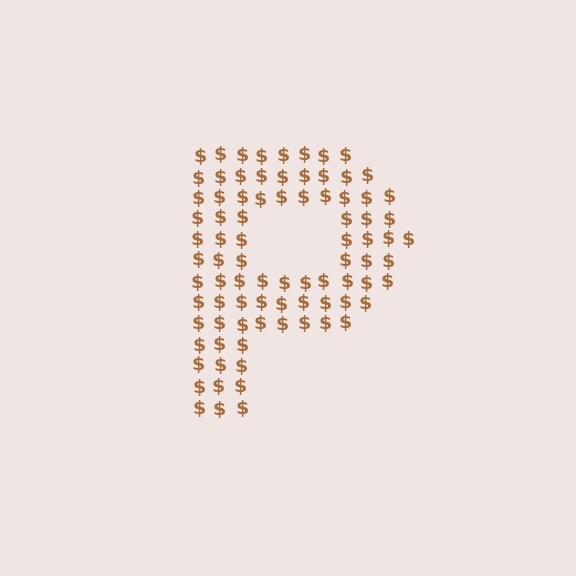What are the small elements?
The small elements are dollar signs.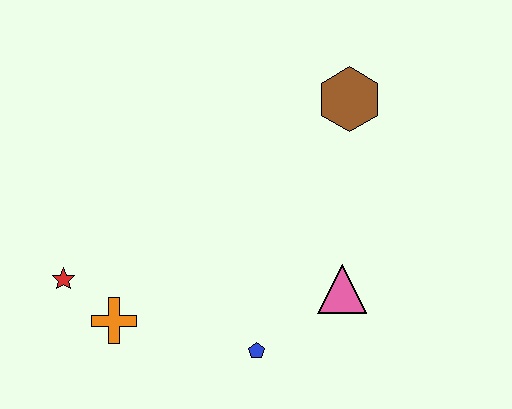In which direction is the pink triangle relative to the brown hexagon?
The pink triangle is below the brown hexagon.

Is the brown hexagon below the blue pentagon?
No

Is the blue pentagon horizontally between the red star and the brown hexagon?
Yes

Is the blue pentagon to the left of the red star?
No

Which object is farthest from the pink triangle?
The red star is farthest from the pink triangle.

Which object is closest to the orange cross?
The red star is closest to the orange cross.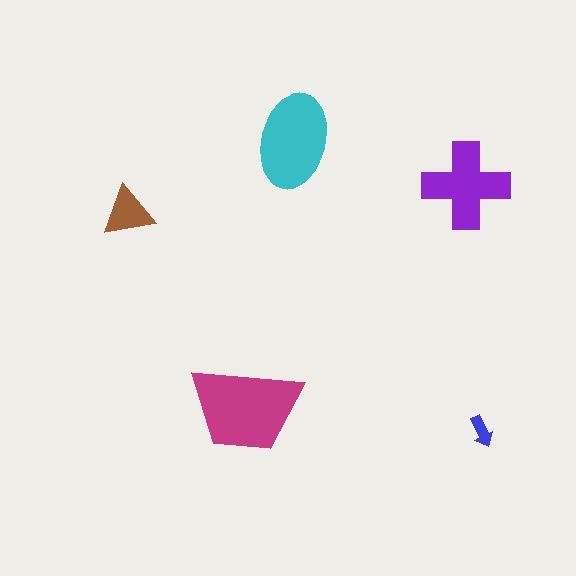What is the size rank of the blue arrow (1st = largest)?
5th.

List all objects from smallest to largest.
The blue arrow, the brown triangle, the purple cross, the cyan ellipse, the magenta trapezoid.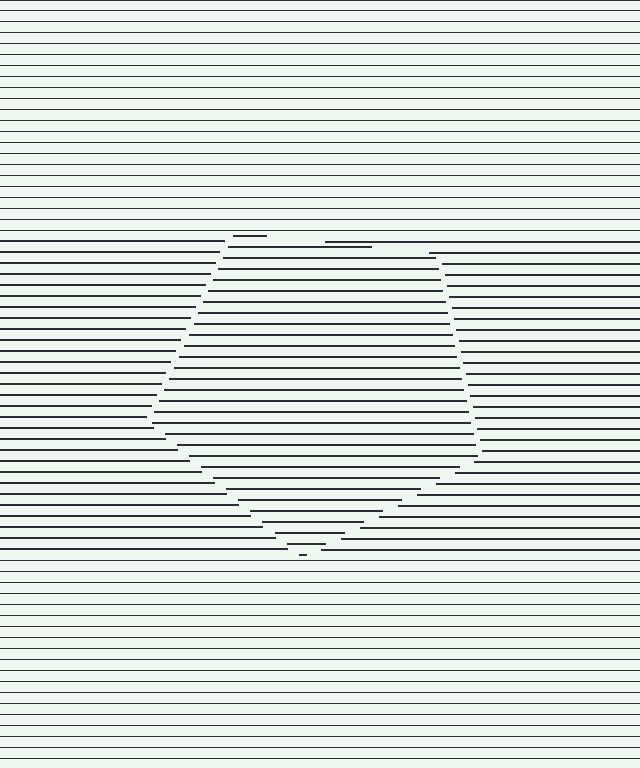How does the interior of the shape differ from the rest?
The interior of the shape contains the same grating, shifted by half a period — the contour is defined by the phase discontinuity where line-ends from the inner and outer gratings abut.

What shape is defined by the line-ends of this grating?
An illusory pentagon. The interior of the shape contains the same grating, shifted by half a period — the contour is defined by the phase discontinuity where line-ends from the inner and outer gratings abut.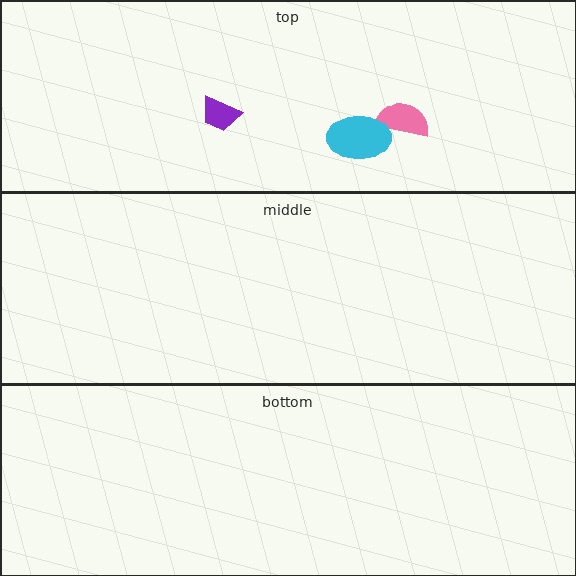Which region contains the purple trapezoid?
The top region.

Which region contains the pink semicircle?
The top region.